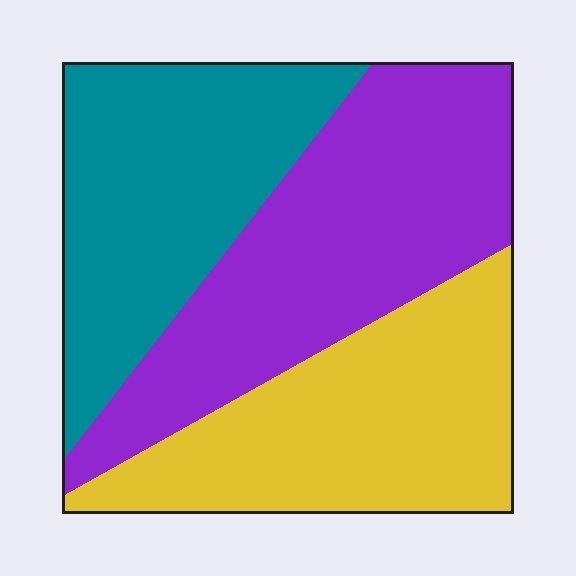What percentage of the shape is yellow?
Yellow covers 32% of the shape.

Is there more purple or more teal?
Purple.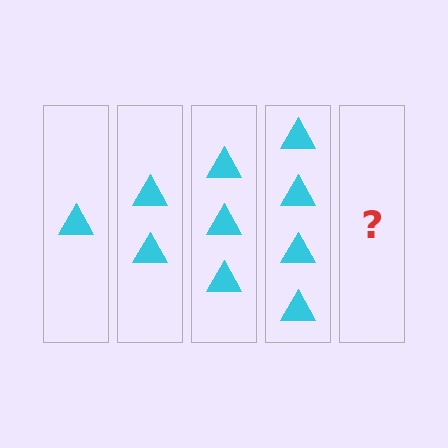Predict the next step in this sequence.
The next step is 5 triangles.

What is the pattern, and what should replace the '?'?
The pattern is that each step adds one more triangle. The '?' should be 5 triangles.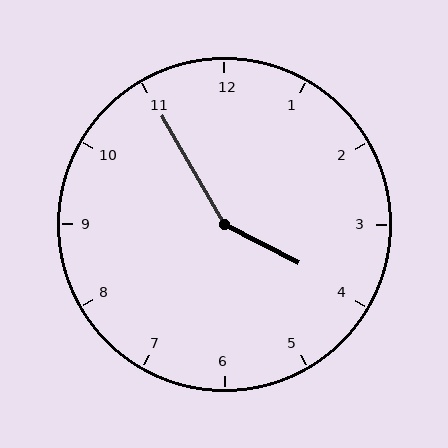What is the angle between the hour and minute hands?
Approximately 148 degrees.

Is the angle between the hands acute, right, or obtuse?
It is obtuse.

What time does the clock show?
3:55.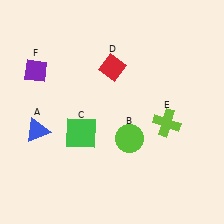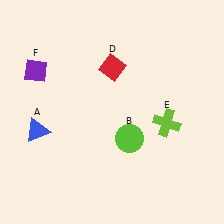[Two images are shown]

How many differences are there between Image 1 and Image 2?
There is 1 difference between the two images.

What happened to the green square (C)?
The green square (C) was removed in Image 2. It was in the bottom-left area of Image 1.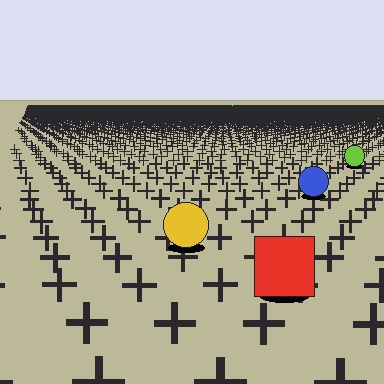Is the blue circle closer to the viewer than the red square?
No. The red square is closer — you can tell from the texture gradient: the ground texture is coarser near it.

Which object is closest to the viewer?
The red square is closest. The texture marks near it are larger and more spread out.